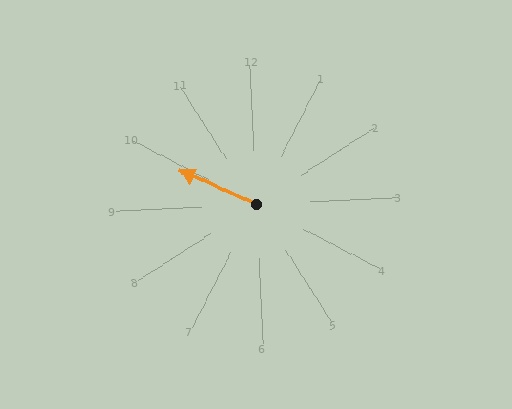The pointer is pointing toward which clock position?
Roughly 10 o'clock.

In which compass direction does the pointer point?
Northwest.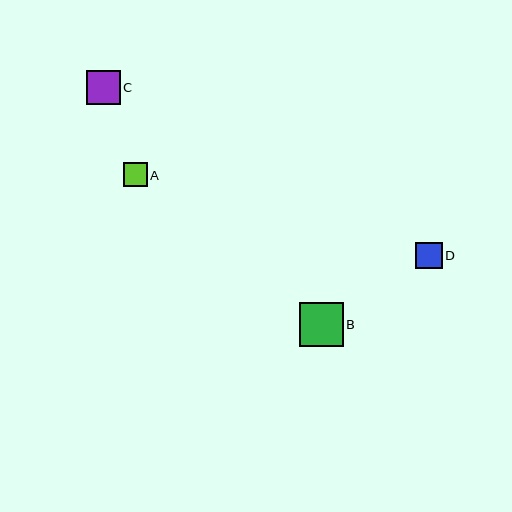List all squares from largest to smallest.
From largest to smallest: B, C, D, A.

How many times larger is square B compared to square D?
Square B is approximately 1.6 times the size of square D.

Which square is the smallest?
Square A is the smallest with a size of approximately 24 pixels.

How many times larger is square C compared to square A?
Square C is approximately 1.4 times the size of square A.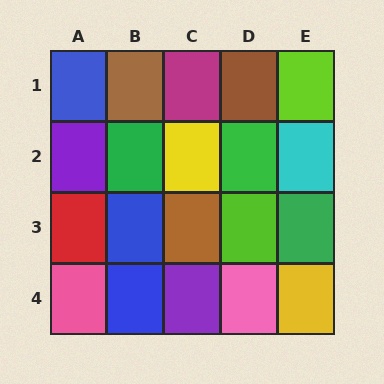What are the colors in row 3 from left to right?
Red, blue, brown, lime, green.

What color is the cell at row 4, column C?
Purple.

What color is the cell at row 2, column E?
Cyan.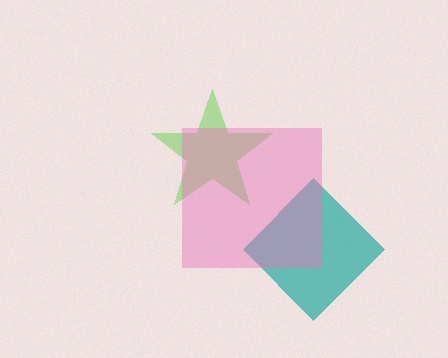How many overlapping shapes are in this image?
There are 3 overlapping shapes in the image.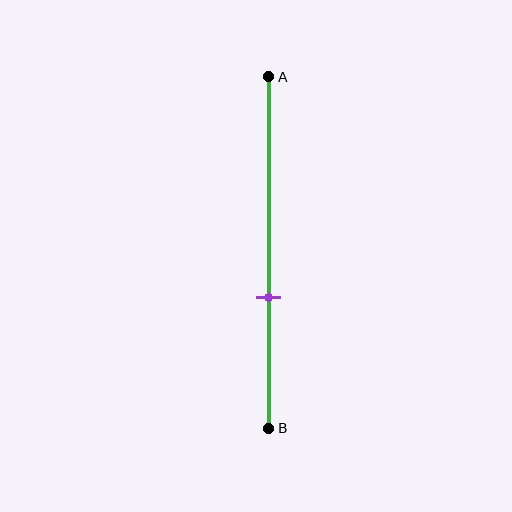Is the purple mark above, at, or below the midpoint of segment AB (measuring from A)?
The purple mark is below the midpoint of segment AB.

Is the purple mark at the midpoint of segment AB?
No, the mark is at about 65% from A, not at the 50% midpoint.